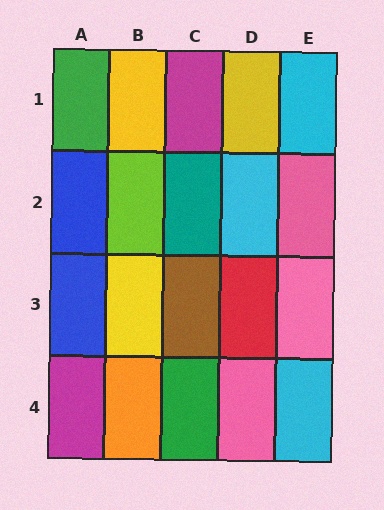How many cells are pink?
3 cells are pink.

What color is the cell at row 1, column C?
Magenta.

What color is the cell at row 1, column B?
Yellow.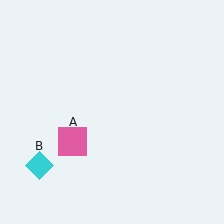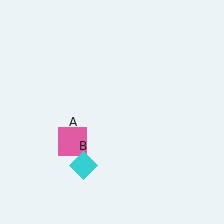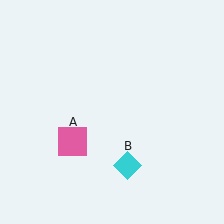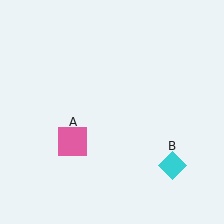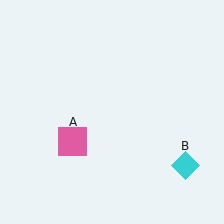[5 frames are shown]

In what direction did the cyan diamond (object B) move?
The cyan diamond (object B) moved right.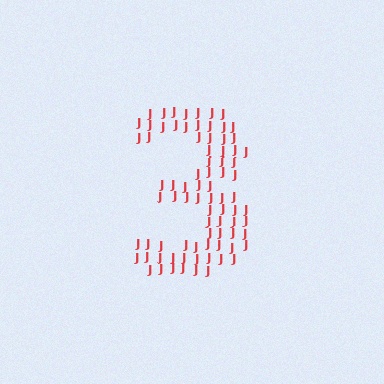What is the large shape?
The large shape is the digit 3.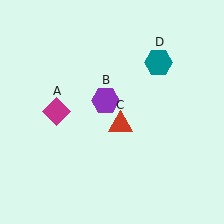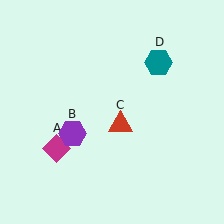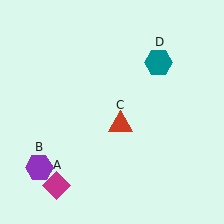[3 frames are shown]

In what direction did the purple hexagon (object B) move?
The purple hexagon (object B) moved down and to the left.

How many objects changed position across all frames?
2 objects changed position: magenta diamond (object A), purple hexagon (object B).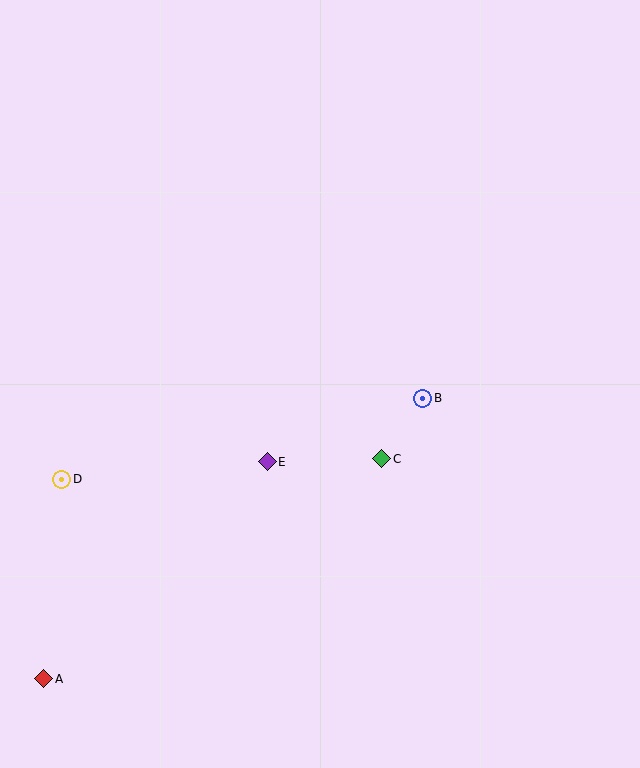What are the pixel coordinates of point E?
Point E is at (267, 462).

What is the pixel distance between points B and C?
The distance between B and C is 73 pixels.